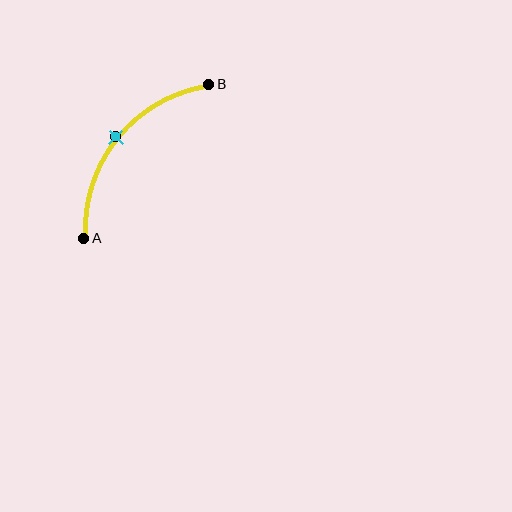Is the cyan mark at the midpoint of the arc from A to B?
Yes. The cyan mark lies on the arc at equal arc-length from both A and B — it is the arc midpoint.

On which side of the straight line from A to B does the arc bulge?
The arc bulges above and to the left of the straight line connecting A and B.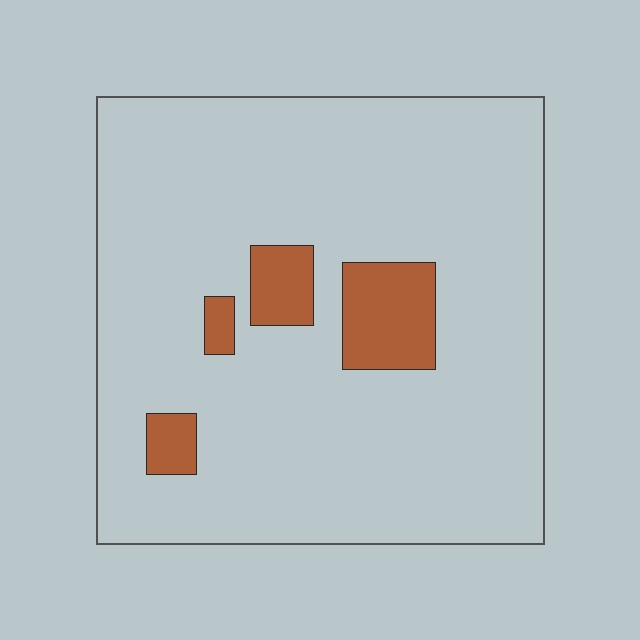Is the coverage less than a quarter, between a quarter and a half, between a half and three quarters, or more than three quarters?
Less than a quarter.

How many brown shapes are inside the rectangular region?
4.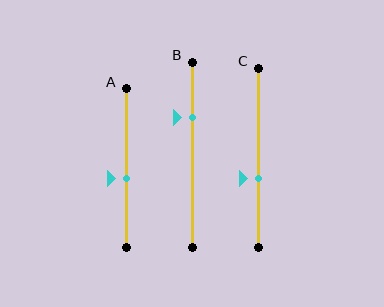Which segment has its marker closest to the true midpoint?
Segment A has its marker closest to the true midpoint.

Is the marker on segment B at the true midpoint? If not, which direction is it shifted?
No, the marker on segment B is shifted upward by about 20% of the segment length.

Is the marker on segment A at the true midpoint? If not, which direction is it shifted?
No, the marker on segment A is shifted downward by about 7% of the segment length.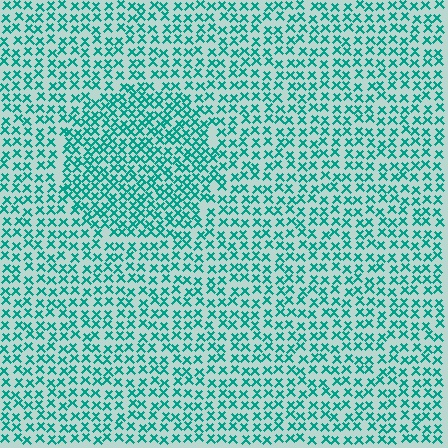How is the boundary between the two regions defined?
The boundary is defined by a change in element density (approximately 1.6x ratio). All elements are the same color, size, and shape.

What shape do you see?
I see a circle.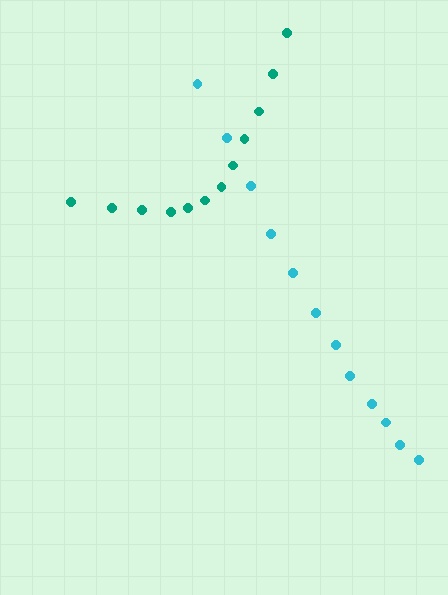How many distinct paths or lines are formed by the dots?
There are 2 distinct paths.